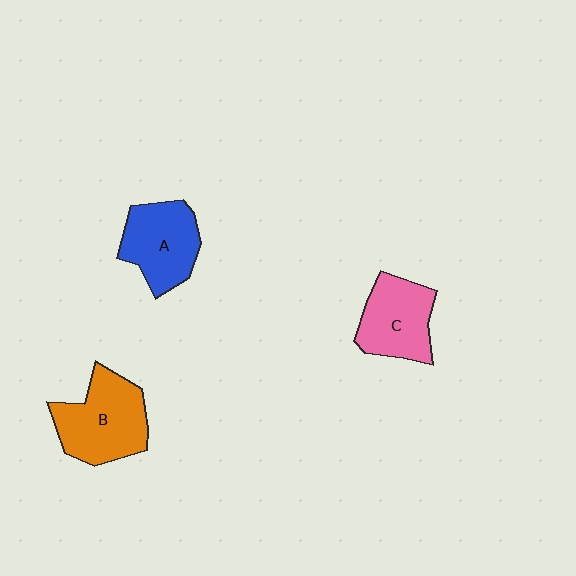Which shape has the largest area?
Shape B (orange).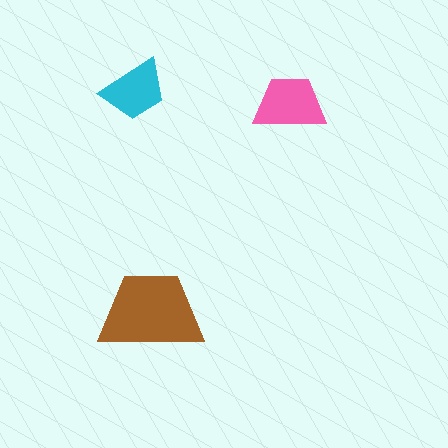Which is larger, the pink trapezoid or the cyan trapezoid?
The pink one.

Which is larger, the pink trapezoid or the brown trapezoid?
The brown one.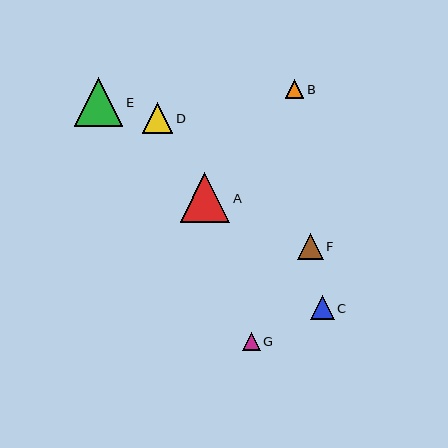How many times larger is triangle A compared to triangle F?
Triangle A is approximately 1.9 times the size of triangle F.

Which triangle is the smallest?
Triangle G is the smallest with a size of approximately 18 pixels.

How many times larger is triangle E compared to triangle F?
Triangle E is approximately 1.9 times the size of triangle F.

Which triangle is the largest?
Triangle A is the largest with a size of approximately 49 pixels.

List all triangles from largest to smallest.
From largest to smallest: A, E, D, F, C, B, G.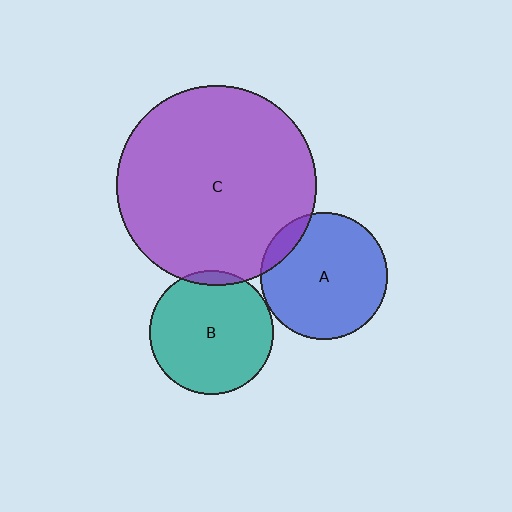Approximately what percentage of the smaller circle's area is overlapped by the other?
Approximately 5%.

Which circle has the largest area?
Circle C (purple).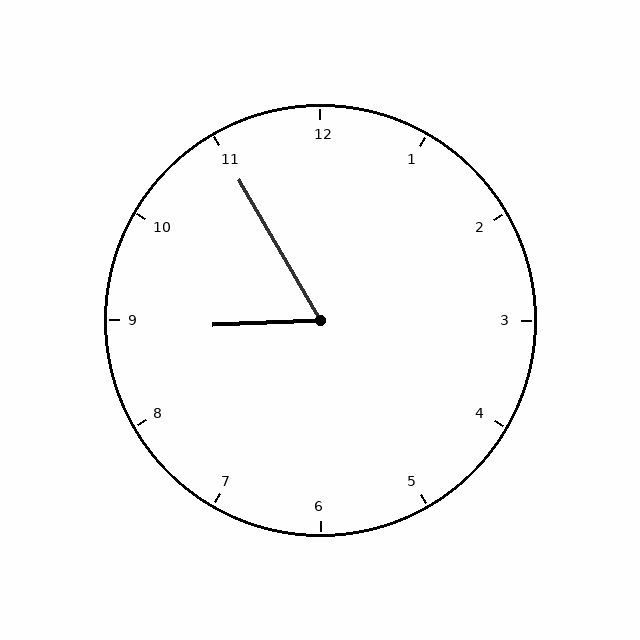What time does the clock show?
8:55.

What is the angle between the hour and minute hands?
Approximately 62 degrees.